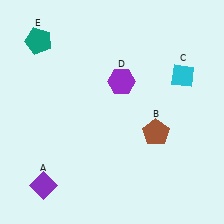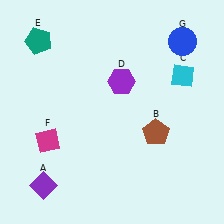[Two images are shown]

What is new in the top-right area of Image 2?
A blue circle (G) was added in the top-right area of Image 2.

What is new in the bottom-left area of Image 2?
A magenta diamond (F) was added in the bottom-left area of Image 2.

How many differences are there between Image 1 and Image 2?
There are 2 differences between the two images.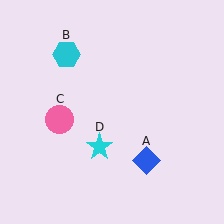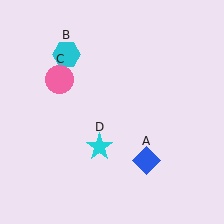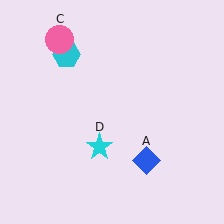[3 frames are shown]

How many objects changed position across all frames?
1 object changed position: pink circle (object C).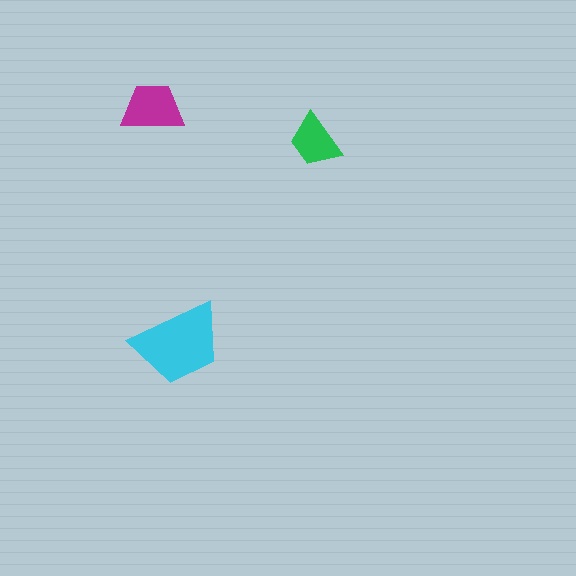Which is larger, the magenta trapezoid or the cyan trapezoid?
The cyan one.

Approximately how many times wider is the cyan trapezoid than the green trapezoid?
About 1.5 times wider.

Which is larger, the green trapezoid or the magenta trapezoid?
The magenta one.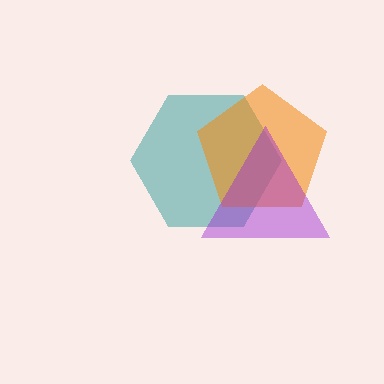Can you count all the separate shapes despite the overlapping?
Yes, there are 3 separate shapes.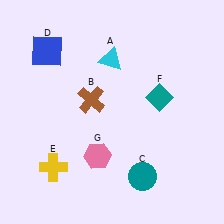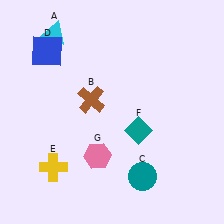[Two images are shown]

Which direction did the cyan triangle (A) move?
The cyan triangle (A) moved left.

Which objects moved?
The objects that moved are: the cyan triangle (A), the teal diamond (F).